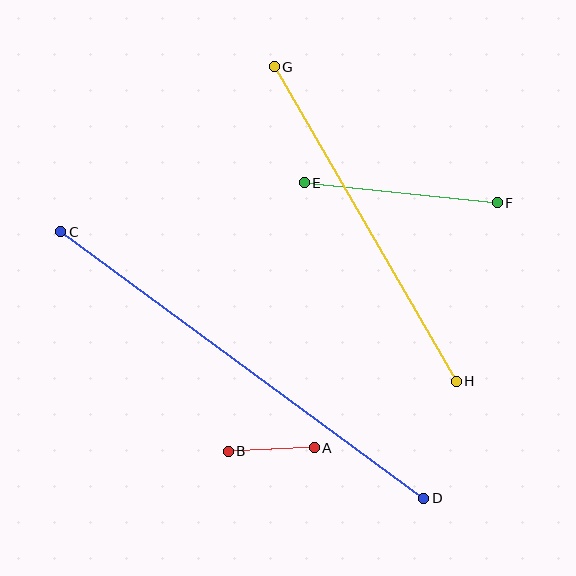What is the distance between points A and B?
The distance is approximately 86 pixels.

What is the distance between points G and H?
The distance is approximately 363 pixels.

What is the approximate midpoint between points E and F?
The midpoint is at approximately (401, 193) pixels.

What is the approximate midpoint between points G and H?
The midpoint is at approximately (365, 224) pixels.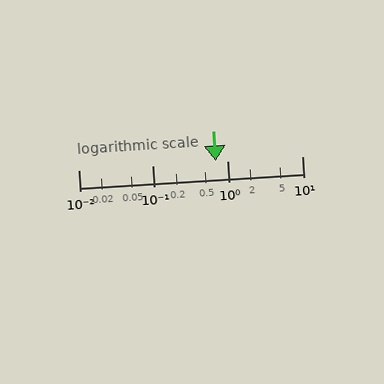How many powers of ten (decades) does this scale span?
The scale spans 3 decades, from 0.01 to 10.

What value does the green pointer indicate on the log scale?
The pointer indicates approximately 0.7.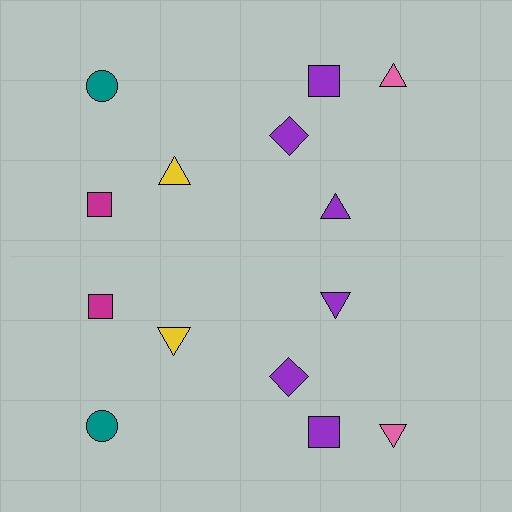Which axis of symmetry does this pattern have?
The pattern has a horizontal axis of symmetry running through the center of the image.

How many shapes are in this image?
There are 14 shapes in this image.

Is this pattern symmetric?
Yes, this pattern has bilateral (reflection) symmetry.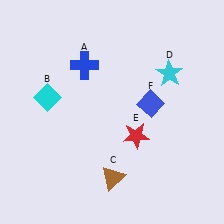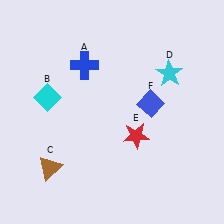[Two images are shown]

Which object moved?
The brown triangle (C) moved left.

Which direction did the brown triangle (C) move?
The brown triangle (C) moved left.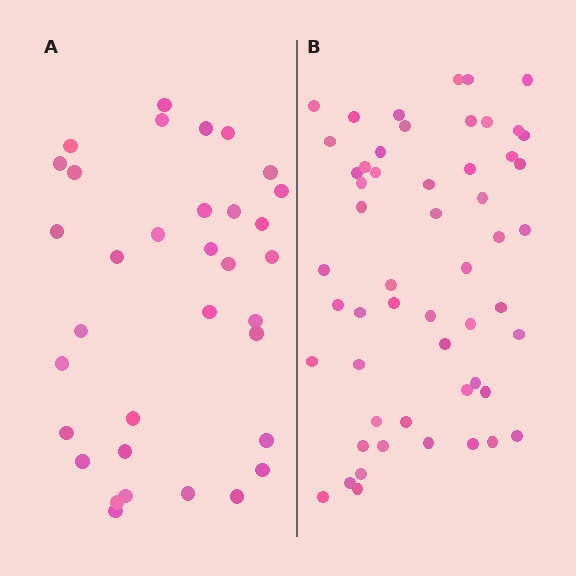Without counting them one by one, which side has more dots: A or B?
Region B (the right region) has more dots.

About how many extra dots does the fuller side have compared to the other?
Region B has approximately 20 more dots than region A.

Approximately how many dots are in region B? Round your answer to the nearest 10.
About 50 dots. (The exact count is 54, which rounds to 50.)